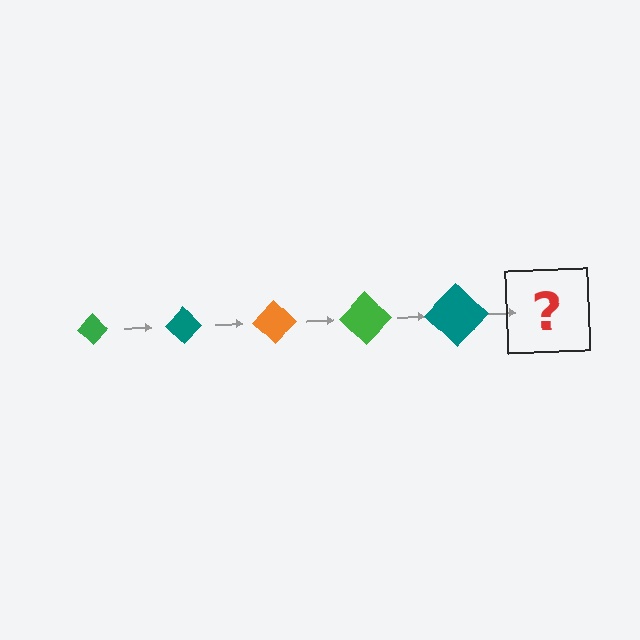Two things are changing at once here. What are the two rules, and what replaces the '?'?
The two rules are that the diamond grows larger each step and the color cycles through green, teal, and orange. The '?' should be an orange diamond, larger than the previous one.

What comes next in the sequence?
The next element should be an orange diamond, larger than the previous one.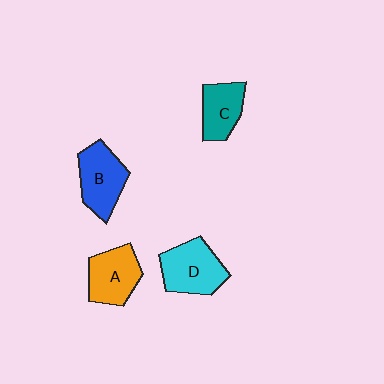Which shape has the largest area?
Shape D (cyan).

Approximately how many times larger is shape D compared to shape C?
Approximately 1.4 times.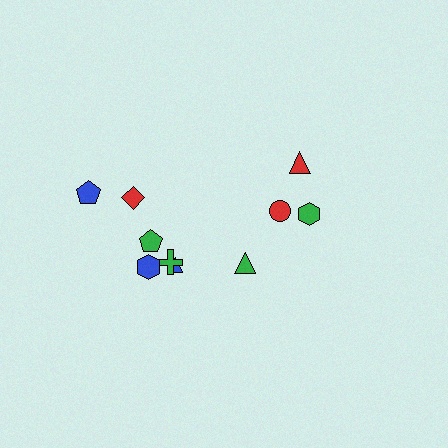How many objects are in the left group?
There are 6 objects.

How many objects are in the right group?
There are 4 objects.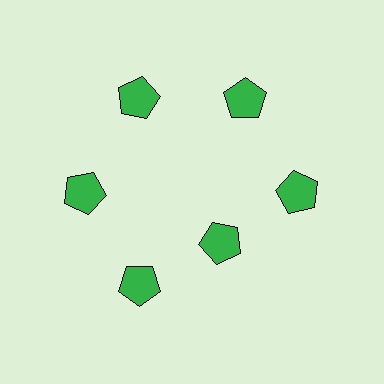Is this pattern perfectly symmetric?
No. The 6 green pentagons are arranged in a ring, but one element near the 5 o'clock position is pulled inward toward the center, breaking the 6-fold rotational symmetry.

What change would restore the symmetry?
The symmetry would be restored by moving it outward, back onto the ring so that all 6 pentagons sit at equal angles and equal distance from the center.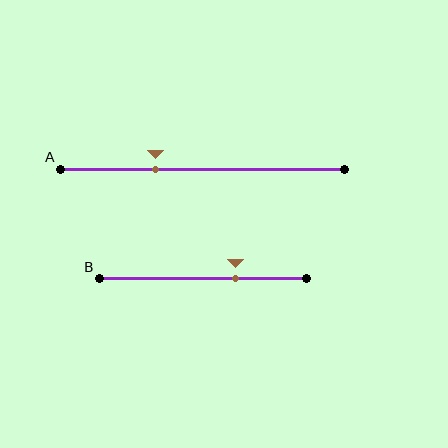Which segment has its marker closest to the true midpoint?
Segment B has its marker closest to the true midpoint.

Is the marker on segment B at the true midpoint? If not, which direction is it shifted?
No, the marker on segment B is shifted to the right by about 16% of the segment length.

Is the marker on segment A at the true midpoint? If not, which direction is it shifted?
No, the marker on segment A is shifted to the left by about 16% of the segment length.